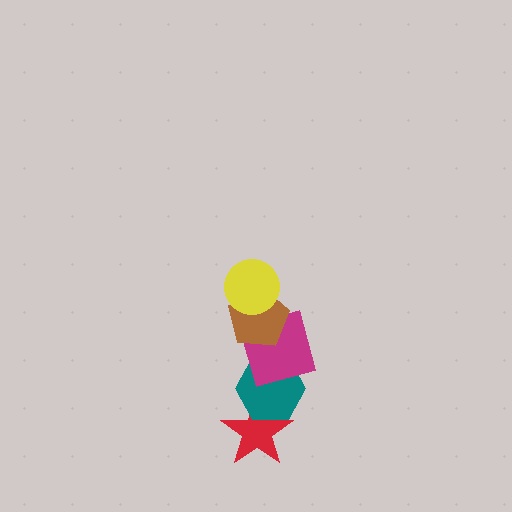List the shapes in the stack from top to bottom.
From top to bottom: the yellow circle, the brown pentagon, the magenta square, the teal hexagon, the red star.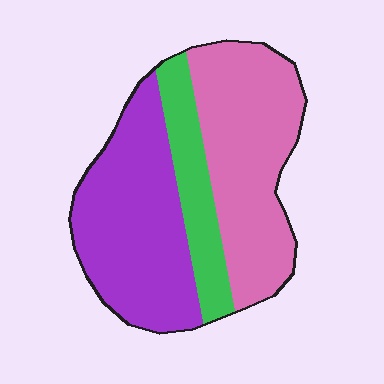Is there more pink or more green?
Pink.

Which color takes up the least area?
Green, at roughly 15%.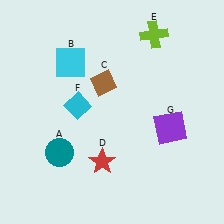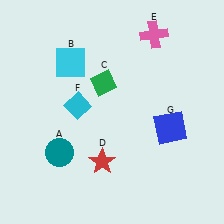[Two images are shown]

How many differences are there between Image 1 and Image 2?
There are 3 differences between the two images.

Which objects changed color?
C changed from brown to green. E changed from lime to pink. G changed from purple to blue.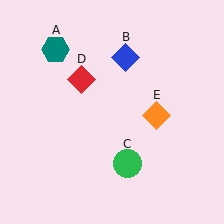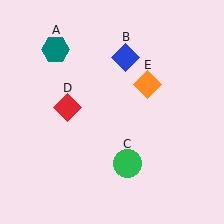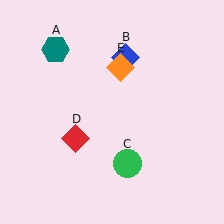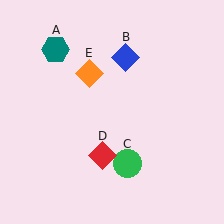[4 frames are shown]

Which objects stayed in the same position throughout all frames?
Teal hexagon (object A) and blue diamond (object B) and green circle (object C) remained stationary.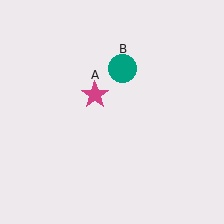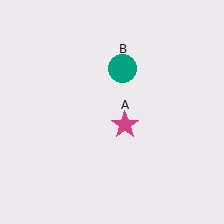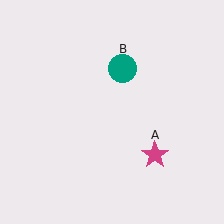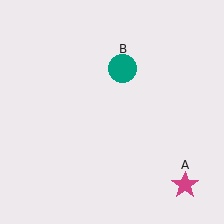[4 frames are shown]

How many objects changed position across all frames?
1 object changed position: magenta star (object A).